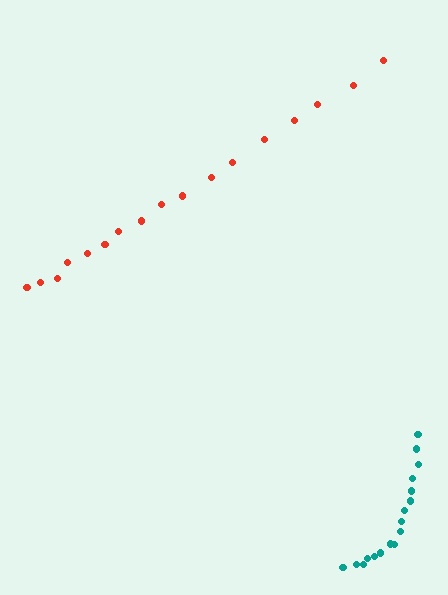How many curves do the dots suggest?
There are 2 distinct paths.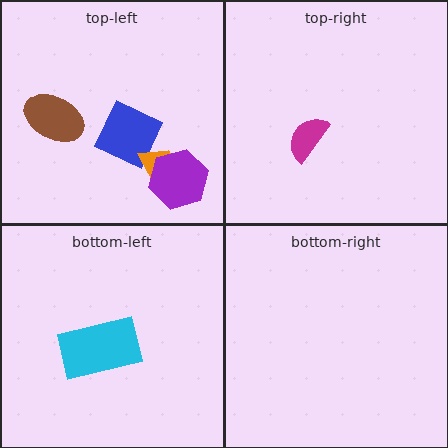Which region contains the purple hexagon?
The top-left region.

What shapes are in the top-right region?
The magenta semicircle.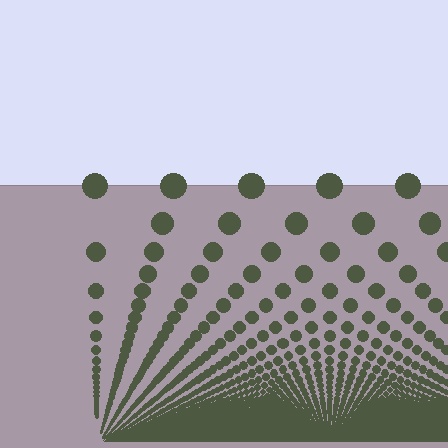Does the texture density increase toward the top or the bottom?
Density increases toward the bottom.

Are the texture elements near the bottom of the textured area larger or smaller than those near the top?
Smaller. The gradient is inverted — elements near the bottom are smaller and denser.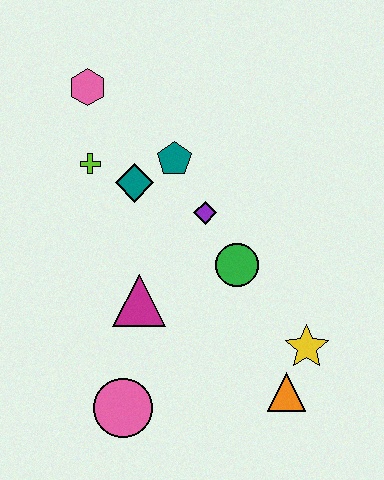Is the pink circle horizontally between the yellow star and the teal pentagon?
No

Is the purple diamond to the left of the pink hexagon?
No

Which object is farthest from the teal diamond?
The orange triangle is farthest from the teal diamond.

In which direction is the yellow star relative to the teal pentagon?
The yellow star is below the teal pentagon.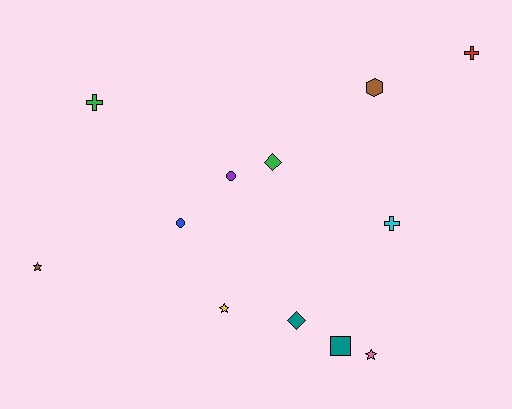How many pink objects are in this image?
There is 1 pink object.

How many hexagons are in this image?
There is 1 hexagon.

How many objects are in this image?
There are 12 objects.